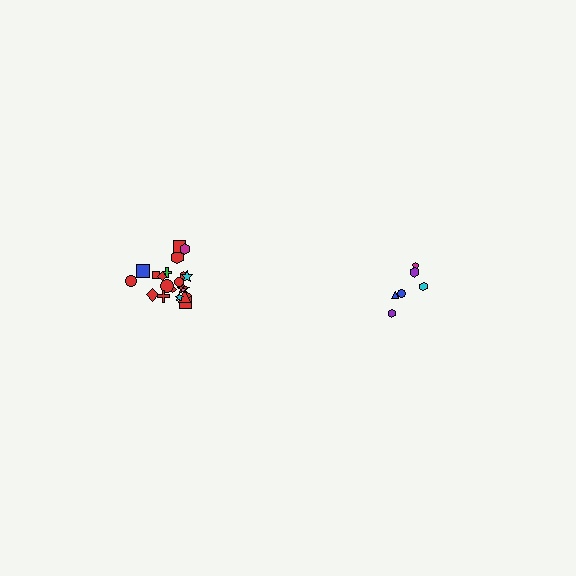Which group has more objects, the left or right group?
The left group.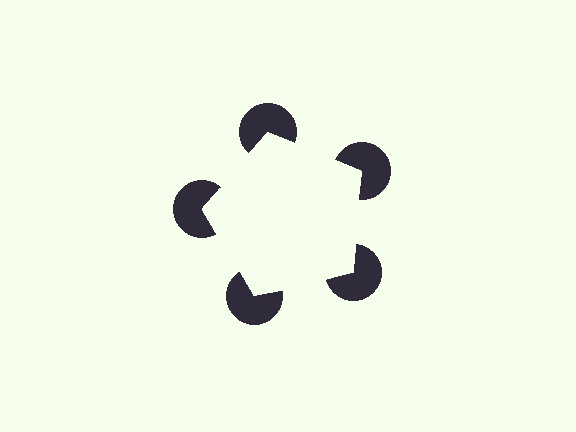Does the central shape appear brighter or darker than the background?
It typically appears slightly brighter than the background, even though no actual brightness change is drawn.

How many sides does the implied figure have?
5 sides.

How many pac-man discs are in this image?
There are 5 — one at each vertex of the illusory pentagon.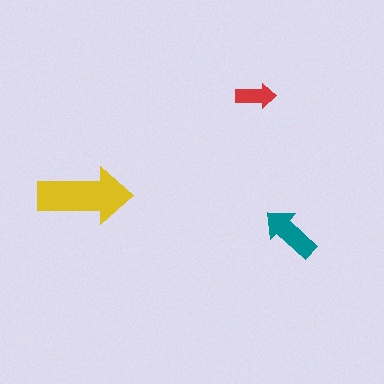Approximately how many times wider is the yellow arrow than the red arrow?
About 2.5 times wider.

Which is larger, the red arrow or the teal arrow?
The teal one.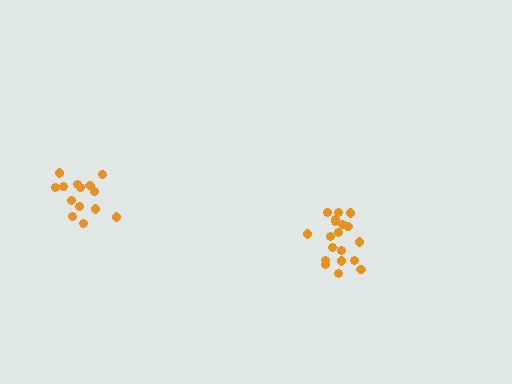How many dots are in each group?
Group 1: 19 dots, Group 2: 14 dots (33 total).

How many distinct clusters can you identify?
There are 2 distinct clusters.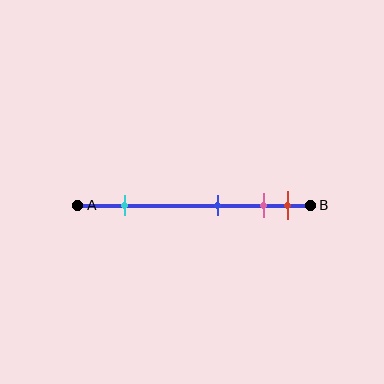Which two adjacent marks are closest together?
The pink and red marks are the closest adjacent pair.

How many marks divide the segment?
There are 4 marks dividing the segment.